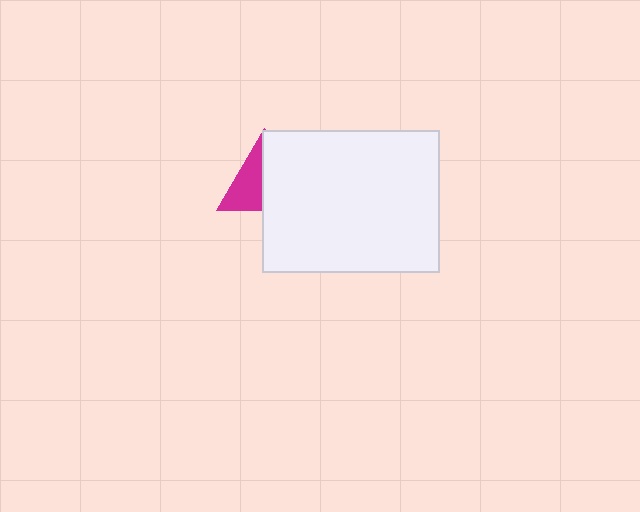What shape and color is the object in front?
The object in front is a white rectangle.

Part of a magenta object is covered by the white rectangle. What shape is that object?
It is a triangle.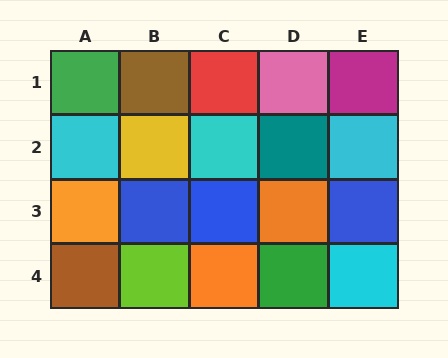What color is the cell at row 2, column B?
Yellow.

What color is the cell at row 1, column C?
Red.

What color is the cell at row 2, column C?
Cyan.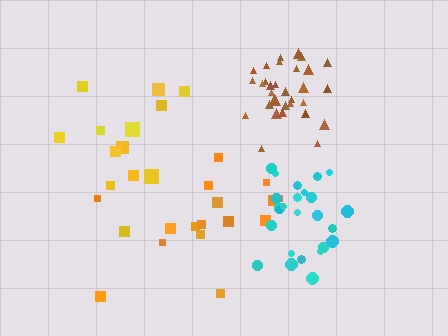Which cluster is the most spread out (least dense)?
Orange.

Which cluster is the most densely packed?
Brown.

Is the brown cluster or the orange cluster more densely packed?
Brown.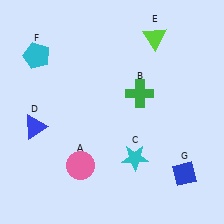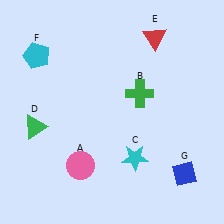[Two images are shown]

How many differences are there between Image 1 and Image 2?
There are 2 differences between the two images.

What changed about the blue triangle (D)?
In Image 1, D is blue. In Image 2, it changed to green.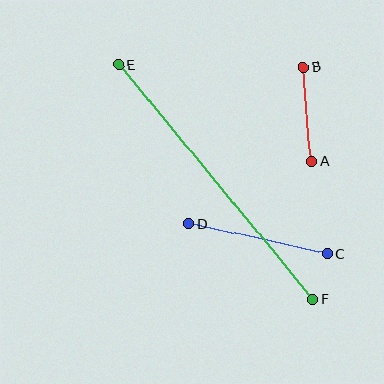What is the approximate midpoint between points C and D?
The midpoint is at approximately (258, 239) pixels.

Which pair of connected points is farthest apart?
Points E and F are farthest apart.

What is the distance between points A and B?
The distance is approximately 95 pixels.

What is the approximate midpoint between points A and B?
The midpoint is at approximately (307, 114) pixels.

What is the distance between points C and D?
The distance is approximately 141 pixels.